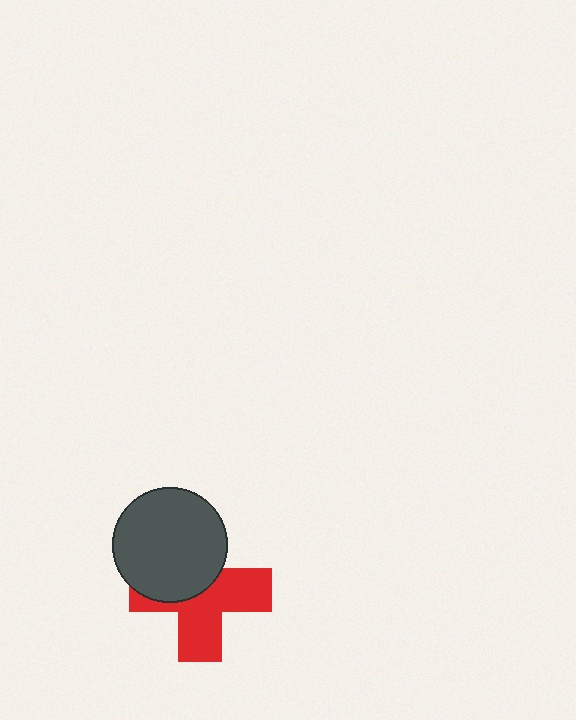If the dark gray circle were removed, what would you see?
You would see the complete red cross.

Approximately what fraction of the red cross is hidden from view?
Roughly 45% of the red cross is hidden behind the dark gray circle.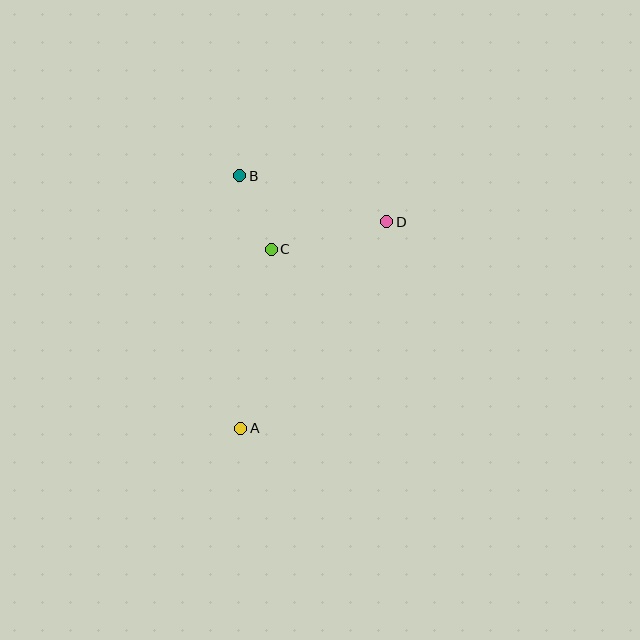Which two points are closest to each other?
Points B and C are closest to each other.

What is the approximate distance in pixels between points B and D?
The distance between B and D is approximately 154 pixels.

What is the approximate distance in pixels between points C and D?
The distance between C and D is approximately 119 pixels.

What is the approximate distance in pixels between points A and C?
The distance between A and C is approximately 181 pixels.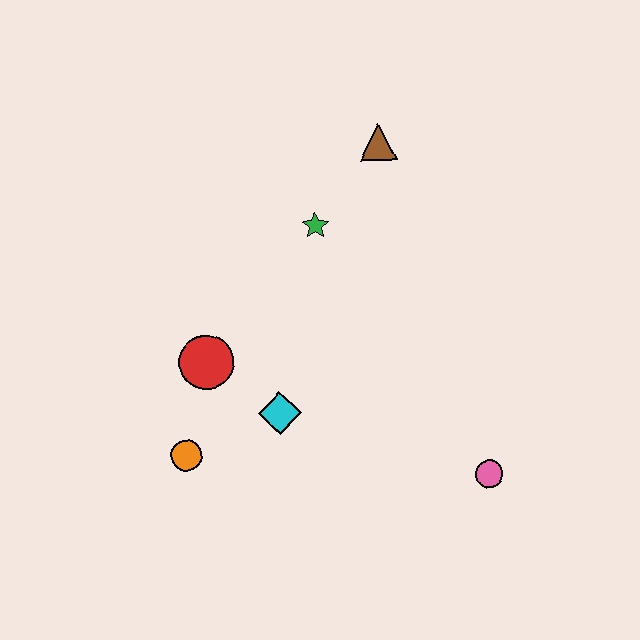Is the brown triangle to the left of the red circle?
No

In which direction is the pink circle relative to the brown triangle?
The pink circle is below the brown triangle.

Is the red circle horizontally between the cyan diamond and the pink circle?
No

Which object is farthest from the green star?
The pink circle is farthest from the green star.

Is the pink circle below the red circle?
Yes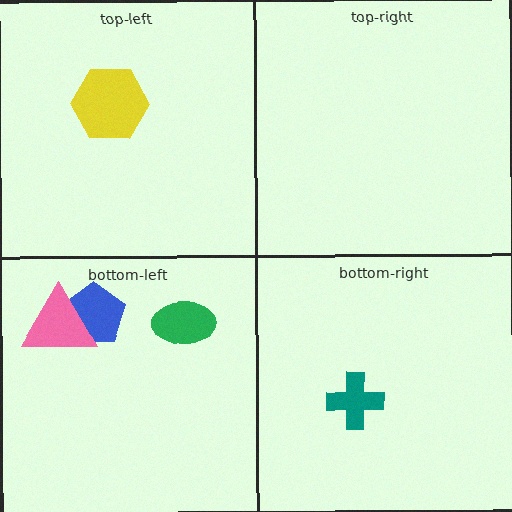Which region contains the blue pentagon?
The bottom-left region.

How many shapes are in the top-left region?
1.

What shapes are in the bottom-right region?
The teal cross.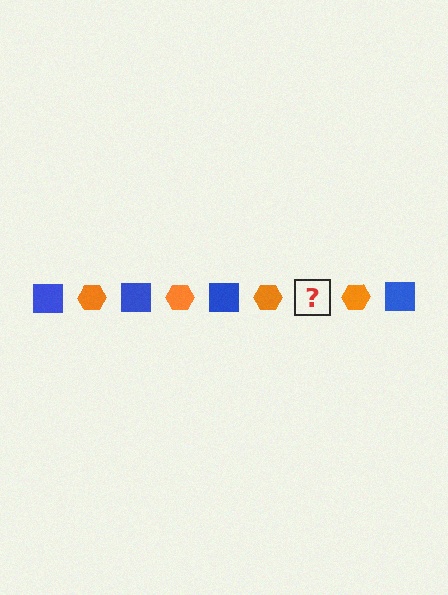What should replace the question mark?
The question mark should be replaced with a blue square.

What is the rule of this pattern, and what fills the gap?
The rule is that the pattern alternates between blue square and orange hexagon. The gap should be filled with a blue square.